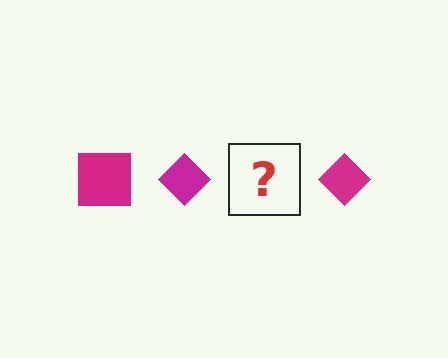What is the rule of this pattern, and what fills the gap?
The rule is that the pattern cycles through square, diamond shapes in magenta. The gap should be filled with a magenta square.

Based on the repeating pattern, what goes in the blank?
The blank should be a magenta square.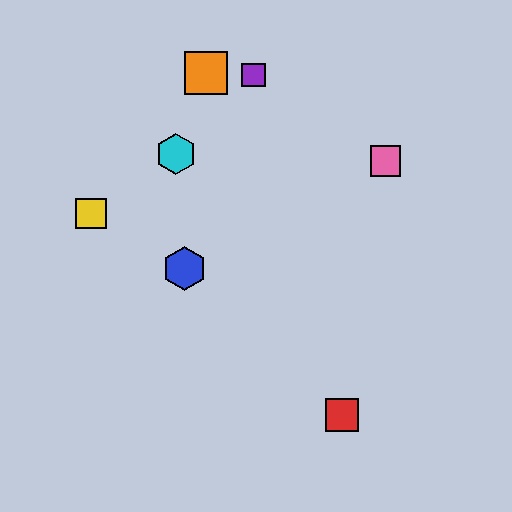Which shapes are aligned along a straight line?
The blue hexagon, the green hexagon, the pink square are aligned along a straight line.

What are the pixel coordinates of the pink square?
The pink square is at (386, 161).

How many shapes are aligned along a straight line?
3 shapes (the blue hexagon, the green hexagon, the pink square) are aligned along a straight line.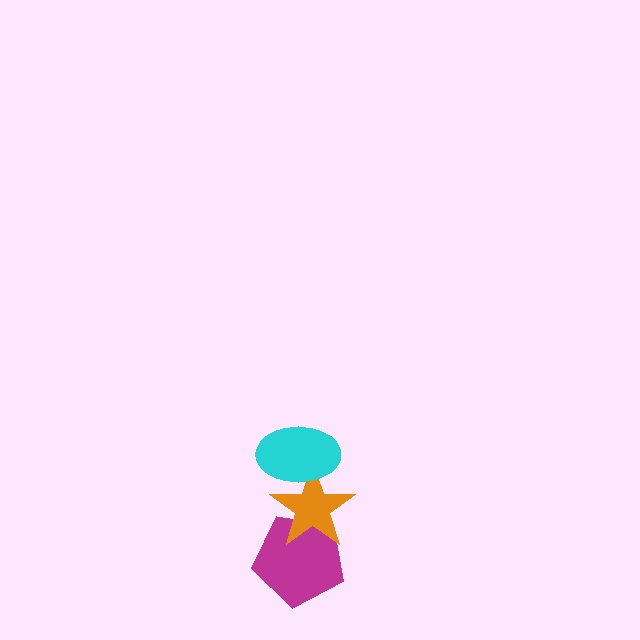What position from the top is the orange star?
The orange star is 2nd from the top.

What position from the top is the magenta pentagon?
The magenta pentagon is 3rd from the top.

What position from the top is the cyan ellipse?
The cyan ellipse is 1st from the top.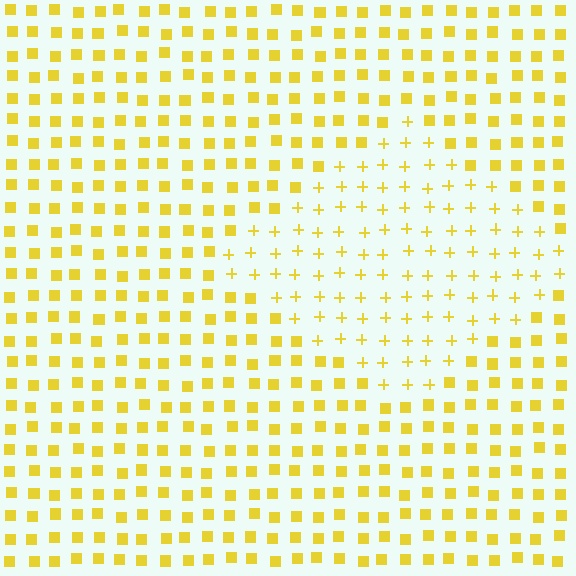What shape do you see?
I see a diamond.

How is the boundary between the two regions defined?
The boundary is defined by a change in element shape: plus signs inside vs. squares outside. All elements share the same color and spacing.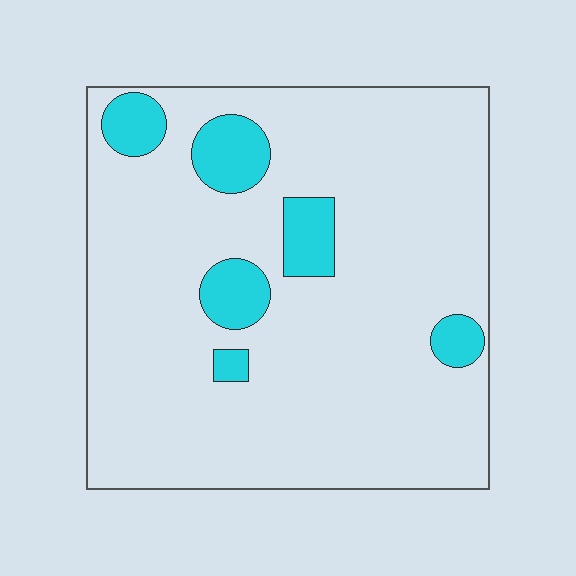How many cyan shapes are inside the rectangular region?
6.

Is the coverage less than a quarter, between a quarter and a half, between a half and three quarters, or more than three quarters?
Less than a quarter.